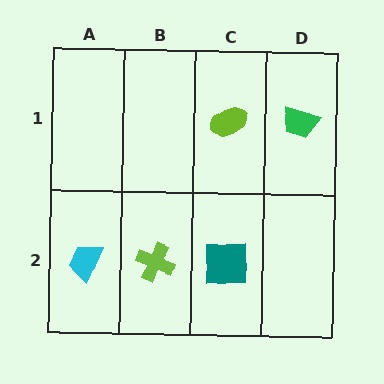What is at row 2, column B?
A lime cross.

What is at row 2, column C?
A teal square.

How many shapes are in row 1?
2 shapes.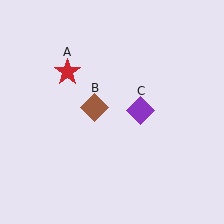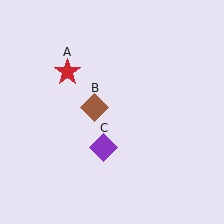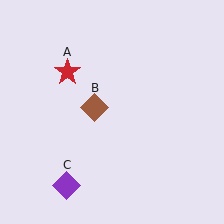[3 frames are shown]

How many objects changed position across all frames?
1 object changed position: purple diamond (object C).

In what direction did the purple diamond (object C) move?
The purple diamond (object C) moved down and to the left.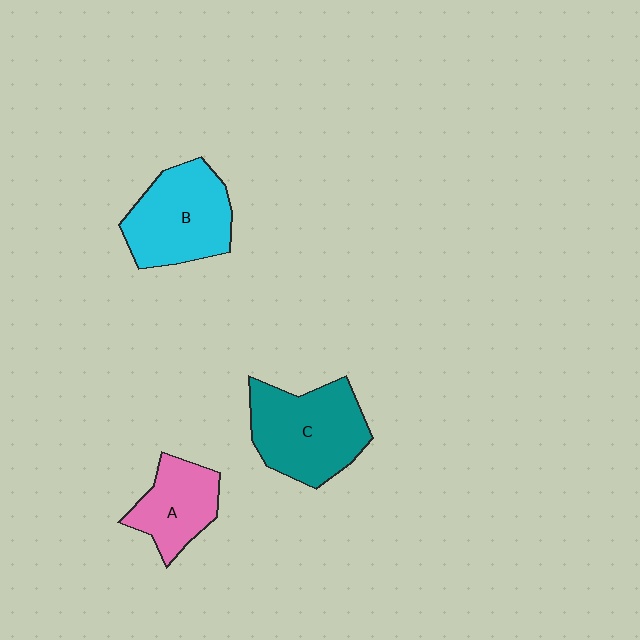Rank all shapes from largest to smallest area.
From largest to smallest: C (teal), B (cyan), A (pink).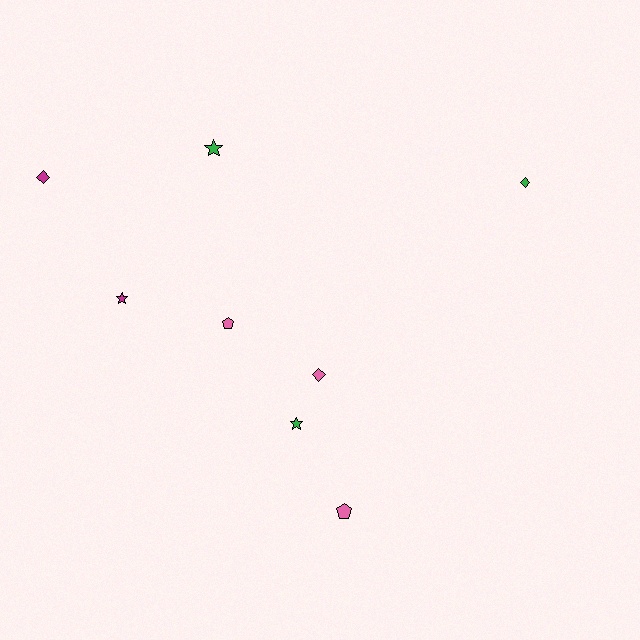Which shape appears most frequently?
Diamond, with 3 objects.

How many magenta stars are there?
There is 1 magenta star.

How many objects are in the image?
There are 8 objects.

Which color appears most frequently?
Pink, with 3 objects.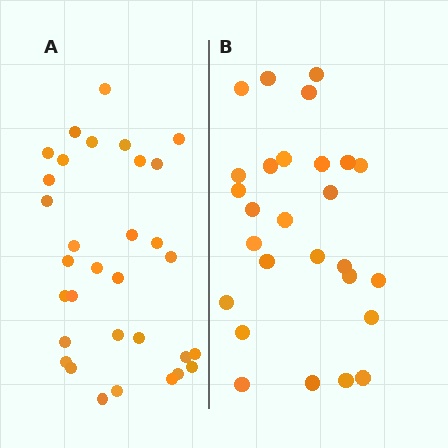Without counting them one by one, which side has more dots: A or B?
Region A (the left region) has more dots.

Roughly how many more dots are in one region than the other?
Region A has about 5 more dots than region B.